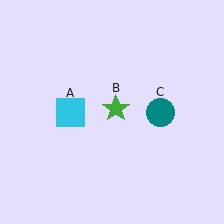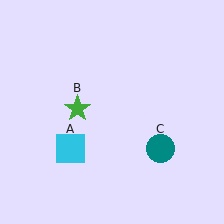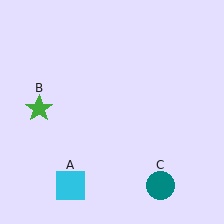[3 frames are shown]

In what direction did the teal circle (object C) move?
The teal circle (object C) moved down.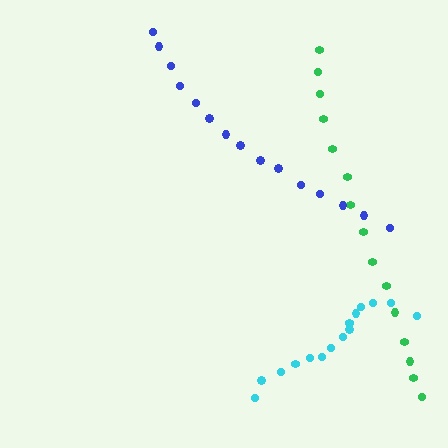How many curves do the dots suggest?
There are 3 distinct paths.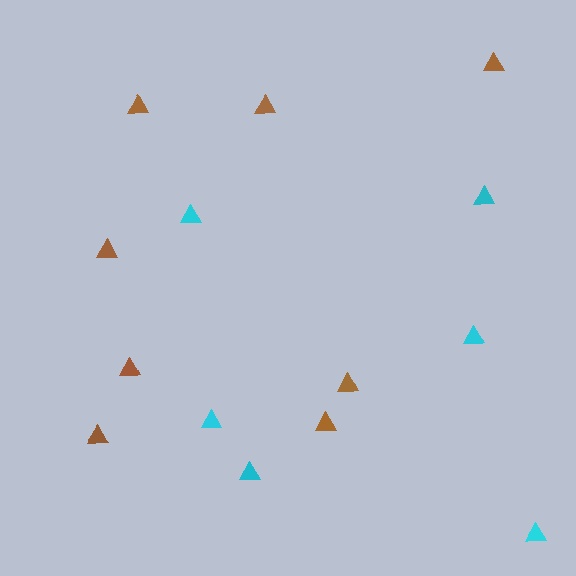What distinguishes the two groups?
There are 2 groups: one group of cyan triangles (6) and one group of brown triangles (8).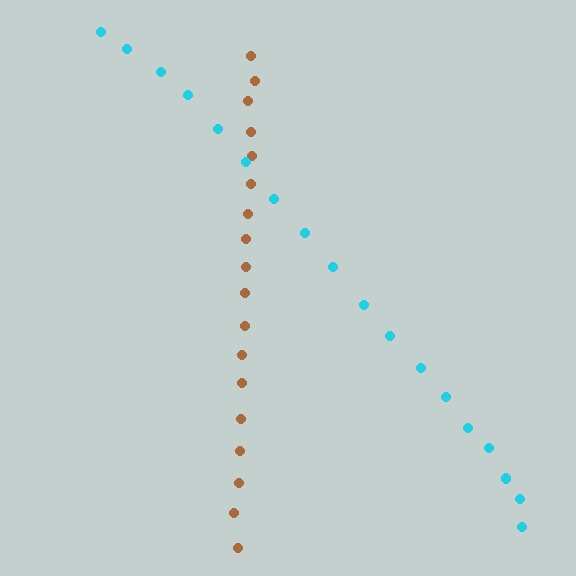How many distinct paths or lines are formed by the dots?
There are 2 distinct paths.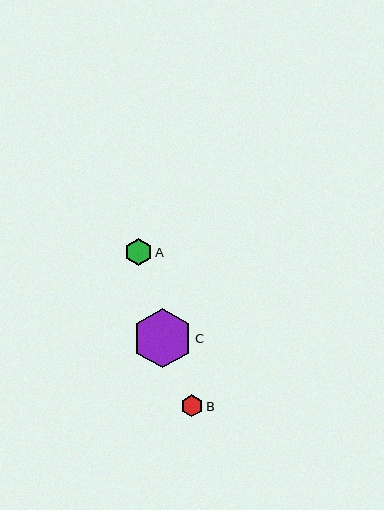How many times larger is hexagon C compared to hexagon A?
Hexagon C is approximately 2.2 times the size of hexagon A.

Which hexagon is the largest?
Hexagon C is the largest with a size of approximately 59 pixels.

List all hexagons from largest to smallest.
From largest to smallest: C, A, B.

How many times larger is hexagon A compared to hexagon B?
Hexagon A is approximately 1.2 times the size of hexagon B.